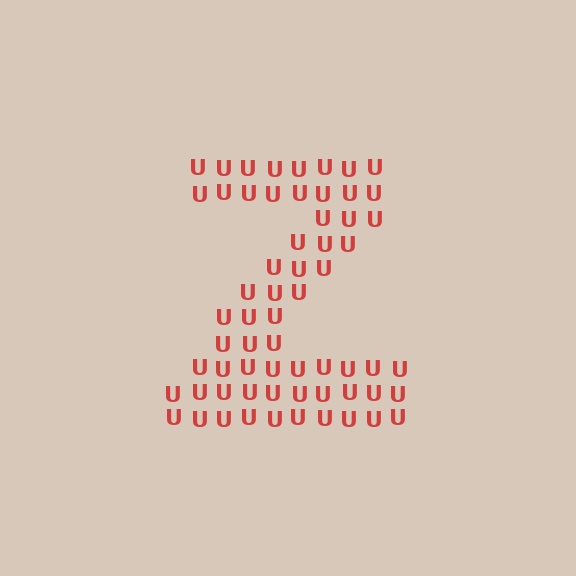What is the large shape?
The large shape is the letter Z.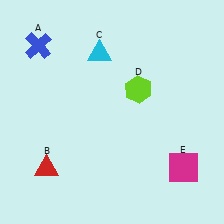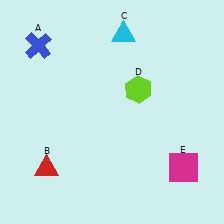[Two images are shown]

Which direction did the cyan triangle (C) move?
The cyan triangle (C) moved right.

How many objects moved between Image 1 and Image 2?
1 object moved between the two images.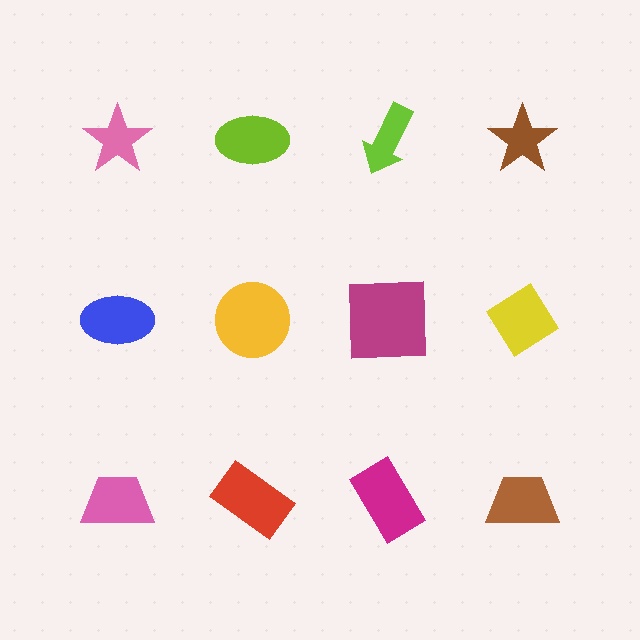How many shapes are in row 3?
4 shapes.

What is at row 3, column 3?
A magenta rectangle.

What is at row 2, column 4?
A yellow diamond.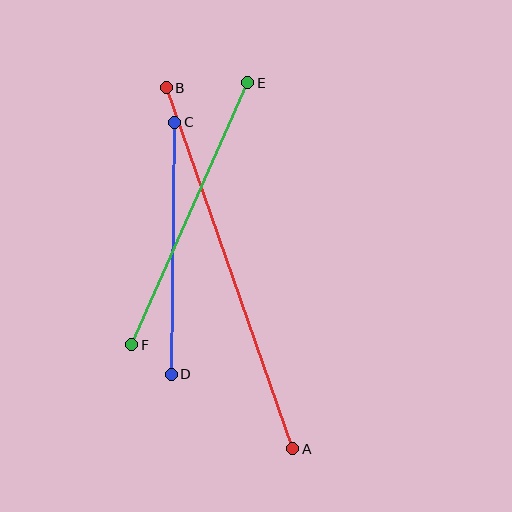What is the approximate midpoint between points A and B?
The midpoint is at approximately (230, 268) pixels.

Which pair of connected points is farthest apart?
Points A and B are farthest apart.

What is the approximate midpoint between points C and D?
The midpoint is at approximately (173, 248) pixels.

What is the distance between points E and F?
The distance is approximately 286 pixels.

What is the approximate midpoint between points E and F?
The midpoint is at approximately (190, 214) pixels.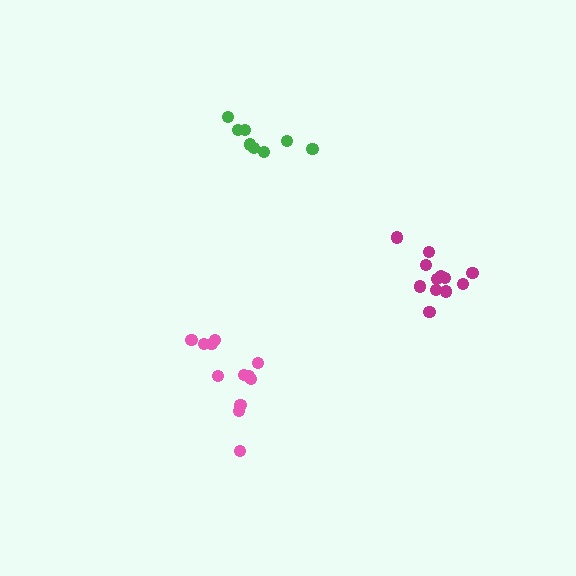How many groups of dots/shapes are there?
There are 3 groups.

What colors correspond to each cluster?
The clusters are colored: pink, green, magenta.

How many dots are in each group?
Group 1: 12 dots, Group 2: 8 dots, Group 3: 12 dots (32 total).